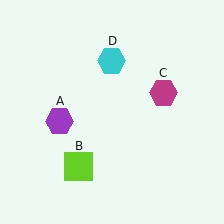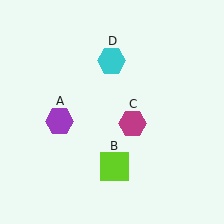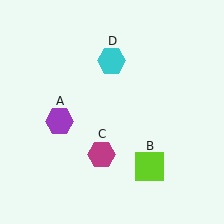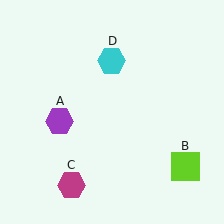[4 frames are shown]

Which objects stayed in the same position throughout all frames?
Purple hexagon (object A) and cyan hexagon (object D) remained stationary.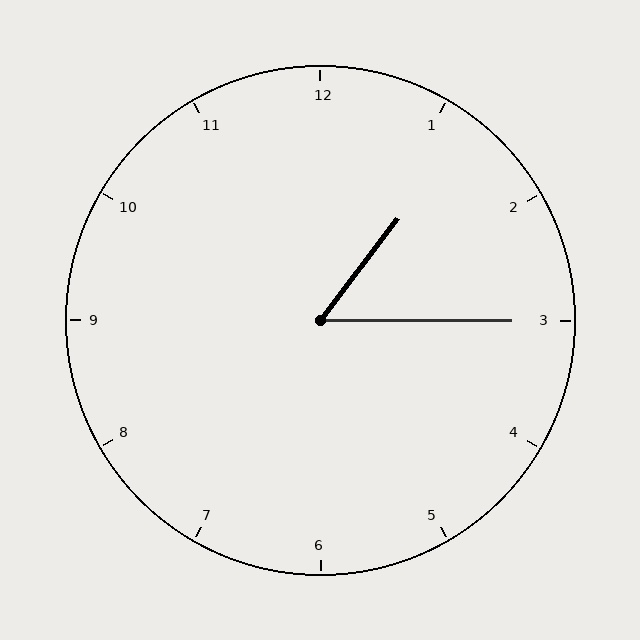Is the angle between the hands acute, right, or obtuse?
It is acute.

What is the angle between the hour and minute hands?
Approximately 52 degrees.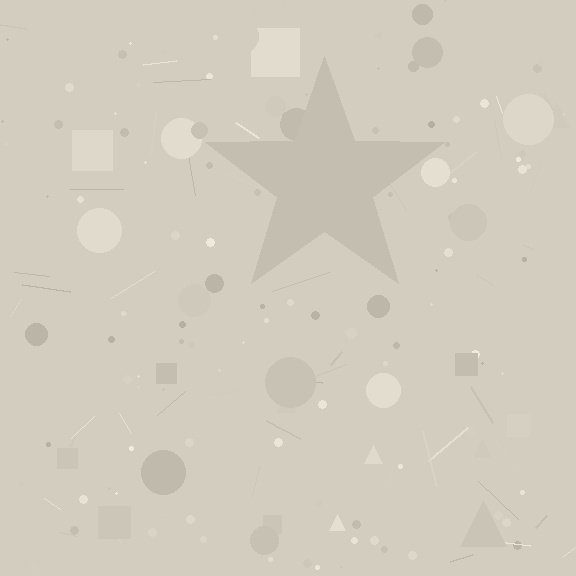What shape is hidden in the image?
A star is hidden in the image.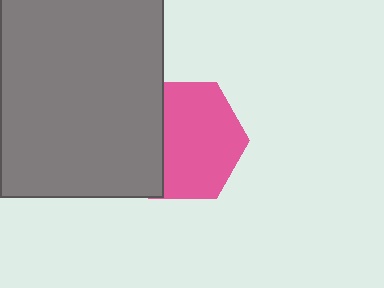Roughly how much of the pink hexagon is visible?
Most of it is visible (roughly 69%).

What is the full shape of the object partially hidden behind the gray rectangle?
The partially hidden object is a pink hexagon.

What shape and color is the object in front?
The object in front is a gray rectangle.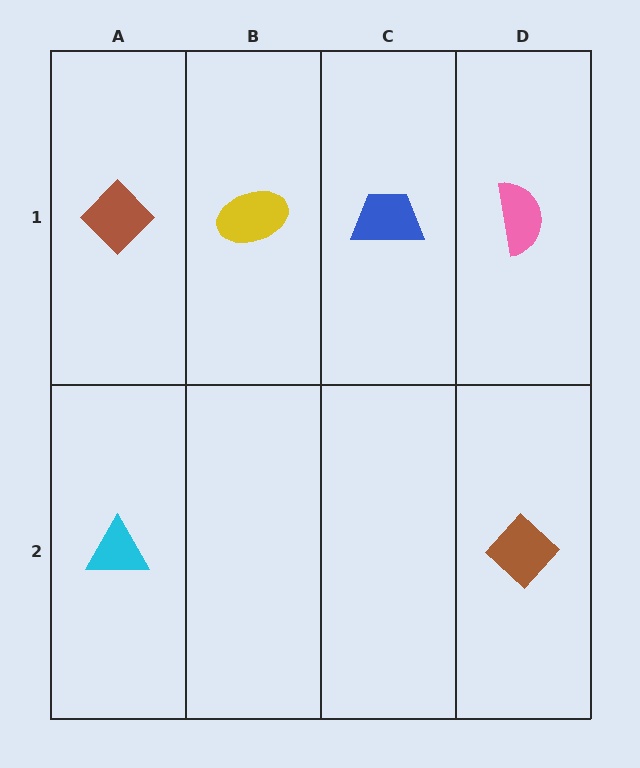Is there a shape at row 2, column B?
No, that cell is empty.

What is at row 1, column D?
A pink semicircle.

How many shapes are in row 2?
2 shapes.